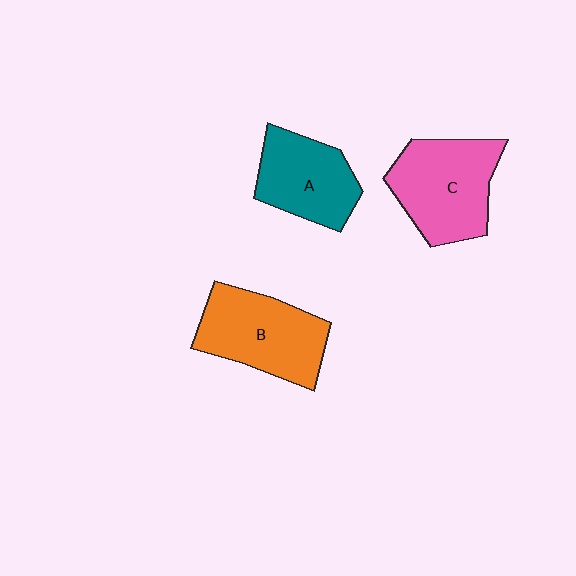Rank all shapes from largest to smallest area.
From largest to smallest: C (pink), B (orange), A (teal).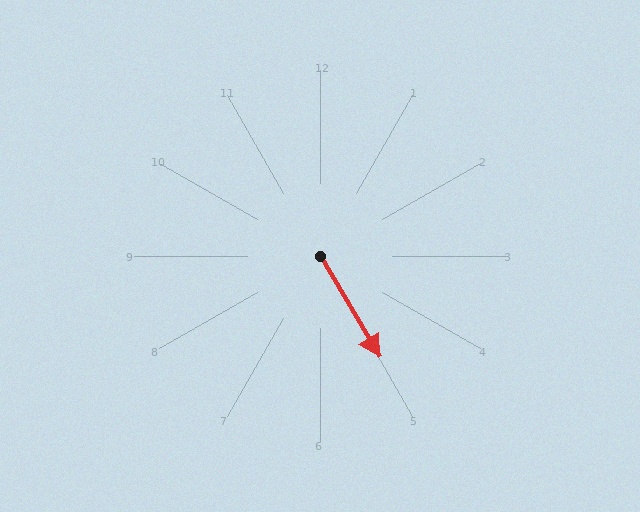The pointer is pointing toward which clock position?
Roughly 5 o'clock.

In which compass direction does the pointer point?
Southeast.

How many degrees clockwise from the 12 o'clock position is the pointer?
Approximately 149 degrees.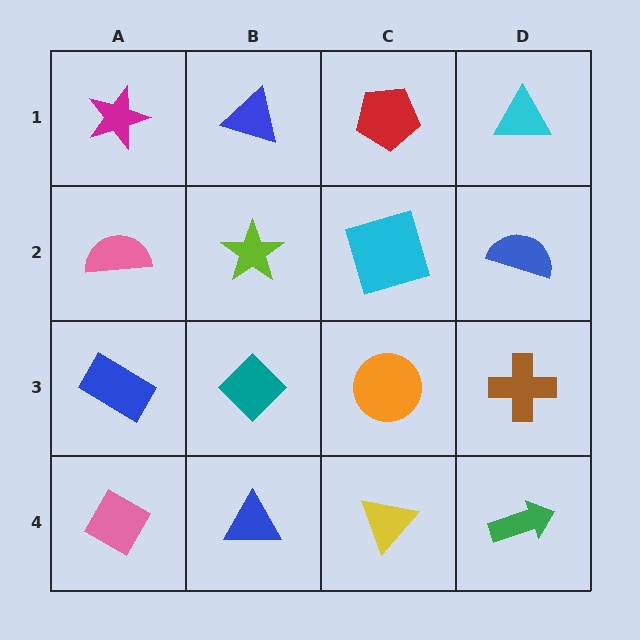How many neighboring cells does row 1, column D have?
2.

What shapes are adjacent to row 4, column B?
A teal diamond (row 3, column B), a pink diamond (row 4, column A), a yellow triangle (row 4, column C).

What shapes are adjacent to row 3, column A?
A pink semicircle (row 2, column A), a pink diamond (row 4, column A), a teal diamond (row 3, column B).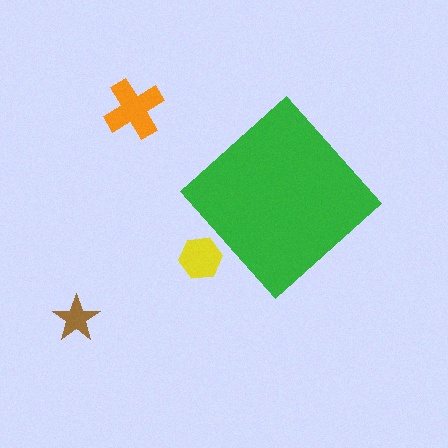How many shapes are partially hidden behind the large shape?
1 shape is partially hidden.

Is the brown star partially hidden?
No, the brown star is fully visible.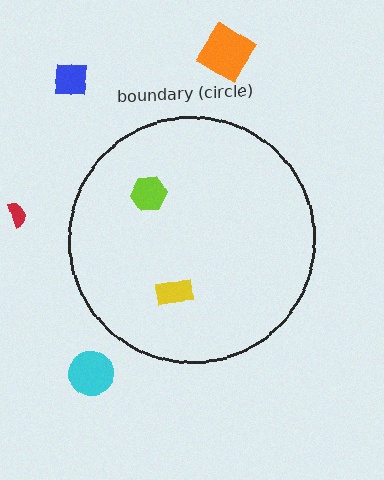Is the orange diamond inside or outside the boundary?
Outside.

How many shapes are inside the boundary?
2 inside, 4 outside.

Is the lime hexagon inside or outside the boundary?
Inside.